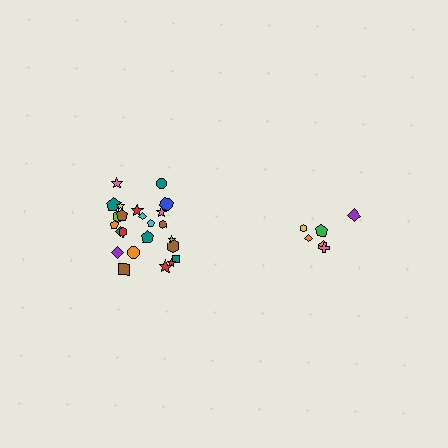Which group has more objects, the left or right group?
The left group.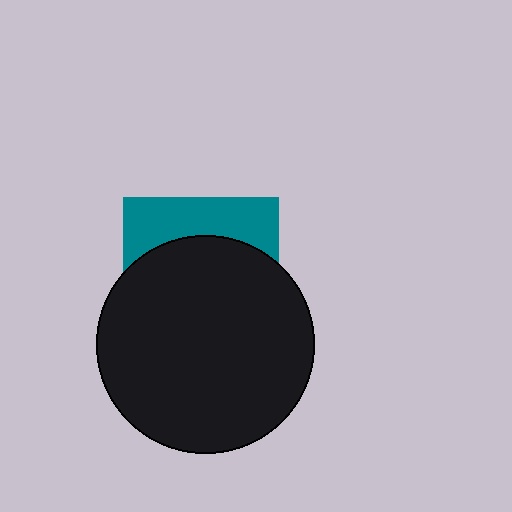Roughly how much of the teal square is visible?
A small part of it is visible (roughly 31%).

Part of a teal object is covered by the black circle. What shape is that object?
It is a square.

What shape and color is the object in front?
The object in front is a black circle.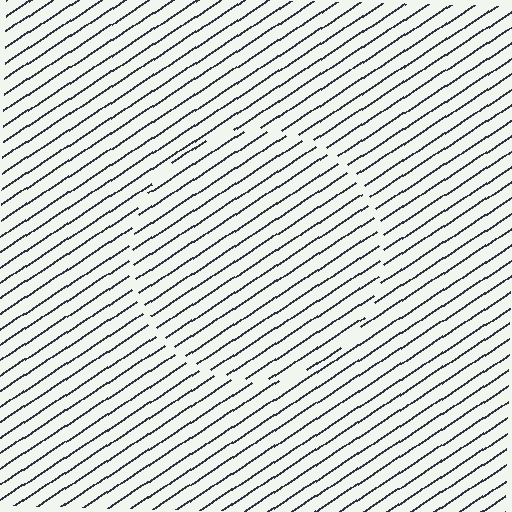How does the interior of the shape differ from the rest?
The interior of the shape contains the same grating, shifted by half a period — the contour is defined by the phase discontinuity where line-ends from the inner and outer gratings abut.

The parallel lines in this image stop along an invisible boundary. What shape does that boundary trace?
An illusory circle. The interior of the shape contains the same grating, shifted by half a period — the contour is defined by the phase discontinuity where line-ends from the inner and outer gratings abut.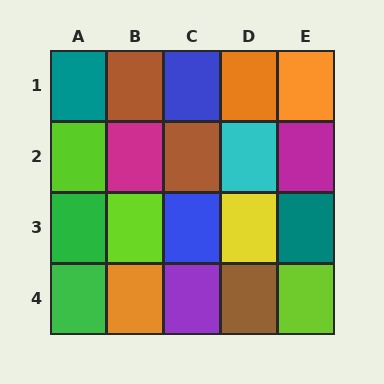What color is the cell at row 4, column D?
Brown.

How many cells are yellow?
1 cell is yellow.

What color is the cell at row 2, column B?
Magenta.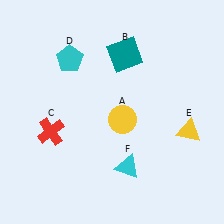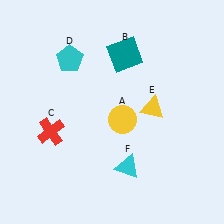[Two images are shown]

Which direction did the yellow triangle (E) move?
The yellow triangle (E) moved left.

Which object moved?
The yellow triangle (E) moved left.